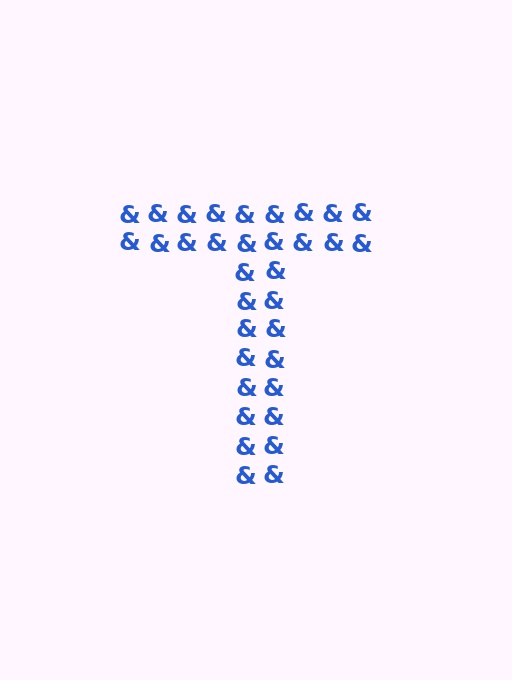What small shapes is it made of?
It is made of small ampersands.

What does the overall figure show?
The overall figure shows the letter T.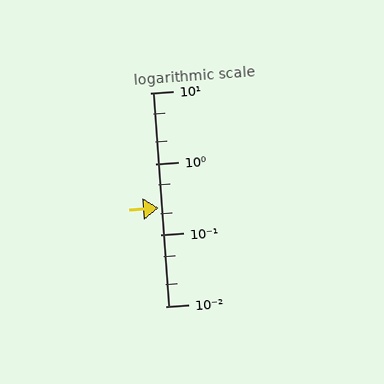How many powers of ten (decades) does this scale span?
The scale spans 3 decades, from 0.01 to 10.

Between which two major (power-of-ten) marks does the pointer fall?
The pointer is between 0.1 and 1.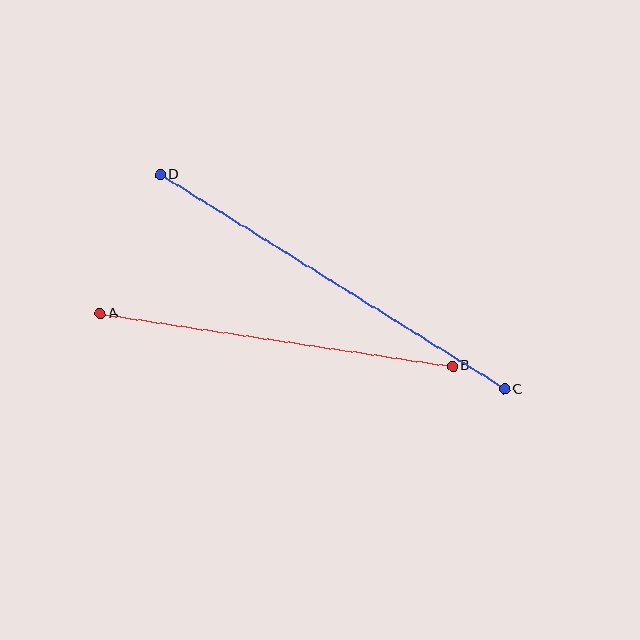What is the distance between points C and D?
The distance is approximately 406 pixels.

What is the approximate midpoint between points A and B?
The midpoint is at approximately (277, 340) pixels.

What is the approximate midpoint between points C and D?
The midpoint is at approximately (332, 282) pixels.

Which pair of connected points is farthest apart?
Points C and D are farthest apart.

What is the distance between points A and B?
The distance is approximately 356 pixels.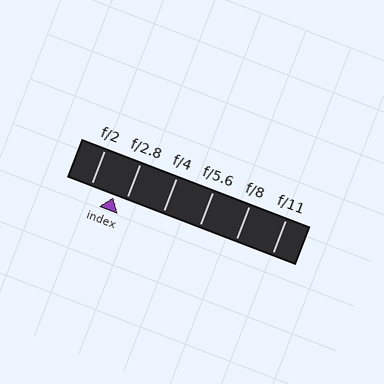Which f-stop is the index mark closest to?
The index mark is closest to f/2.8.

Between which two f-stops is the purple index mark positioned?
The index mark is between f/2 and f/2.8.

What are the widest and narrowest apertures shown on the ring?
The widest aperture shown is f/2 and the narrowest is f/11.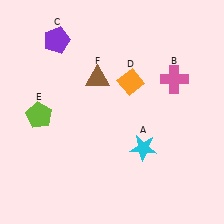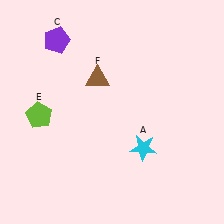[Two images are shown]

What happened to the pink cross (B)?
The pink cross (B) was removed in Image 2. It was in the top-right area of Image 1.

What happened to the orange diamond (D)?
The orange diamond (D) was removed in Image 2. It was in the top-right area of Image 1.